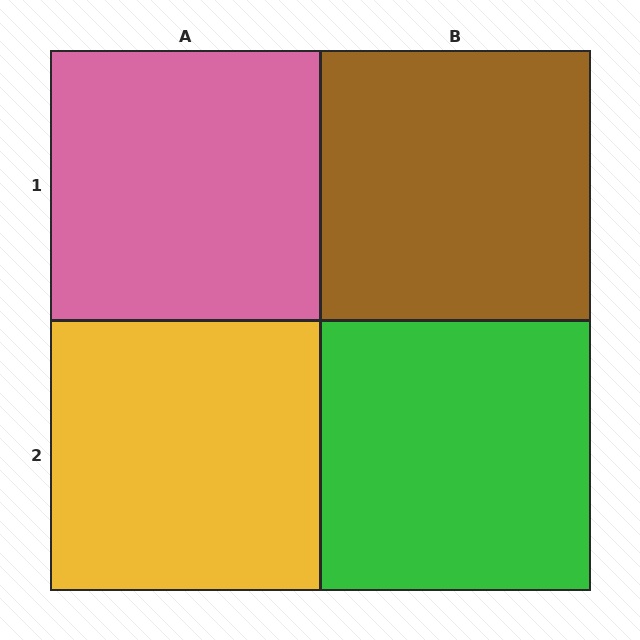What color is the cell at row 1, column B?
Brown.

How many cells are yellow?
1 cell is yellow.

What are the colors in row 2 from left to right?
Yellow, green.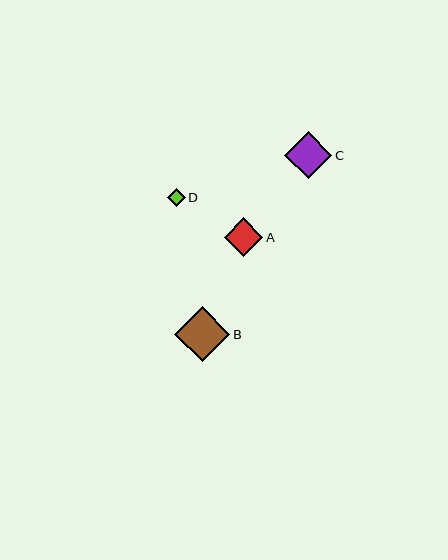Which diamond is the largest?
Diamond B is the largest with a size of approximately 55 pixels.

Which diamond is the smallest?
Diamond D is the smallest with a size of approximately 18 pixels.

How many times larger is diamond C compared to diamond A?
Diamond C is approximately 1.2 times the size of diamond A.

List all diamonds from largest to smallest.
From largest to smallest: B, C, A, D.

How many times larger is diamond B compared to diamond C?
Diamond B is approximately 1.2 times the size of diamond C.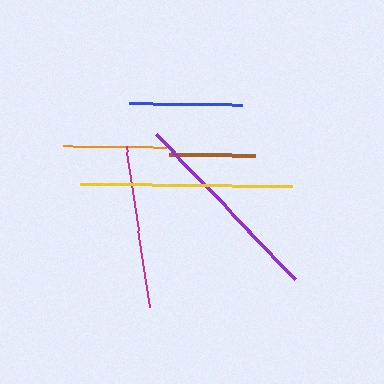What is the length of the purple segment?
The purple segment is approximately 201 pixels long.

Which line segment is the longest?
The yellow line is the longest at approximately 212 pixels.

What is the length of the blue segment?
The blue segment is approximately 112 pixels long.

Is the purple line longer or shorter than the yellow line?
The yellow line is longer than the purple line.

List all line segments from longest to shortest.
From longest to shortest: yellow, purple, magenta, blue, orange, brown.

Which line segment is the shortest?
The brown line is the shortest at approximately 86 pixels.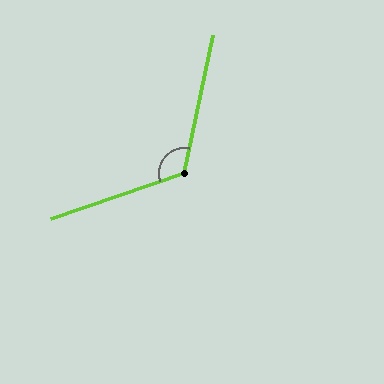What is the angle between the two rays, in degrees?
Approximately 121 degrees.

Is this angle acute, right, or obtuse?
It is obtuse.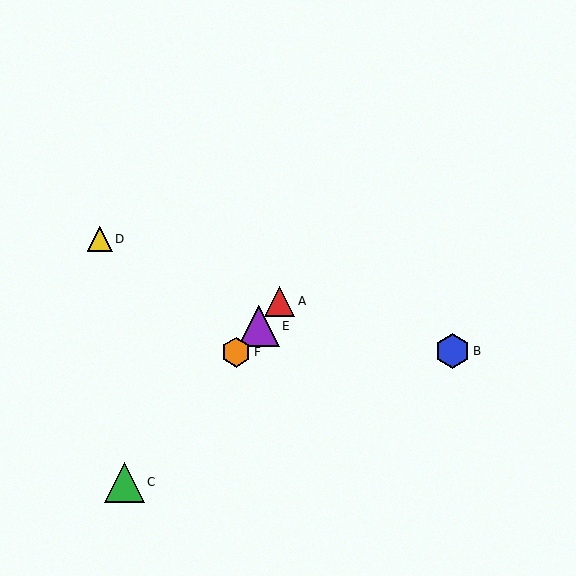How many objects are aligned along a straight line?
4 objects (A, C, E, F) are aligned along a straight line.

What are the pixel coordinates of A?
Object A is at (279, 301).